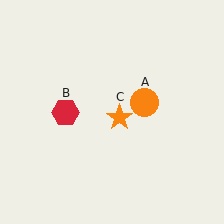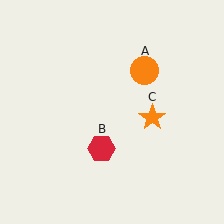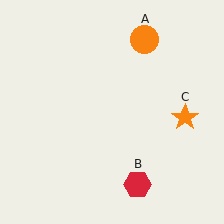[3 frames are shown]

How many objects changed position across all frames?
3 objects changed position: orange circle (object A), red hexagon (object B), orange star (object C).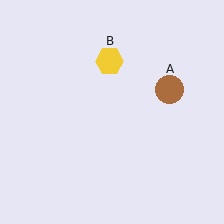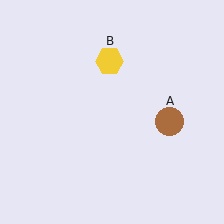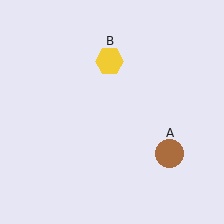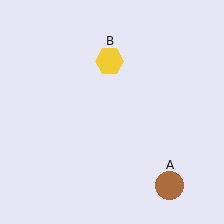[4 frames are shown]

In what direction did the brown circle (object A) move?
The brown circle (object A) moved down.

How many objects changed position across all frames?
1 object changed position: brown circle (object A).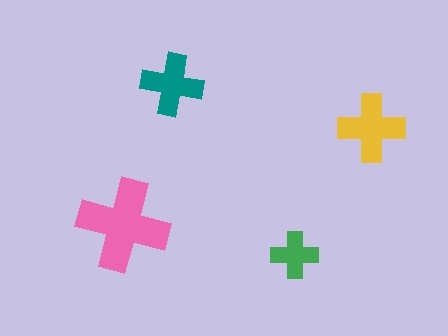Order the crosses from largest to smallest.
the pink one, the yellow one, the teal one, the green one.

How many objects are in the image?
There are 4 objects in the image.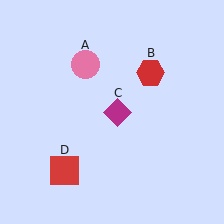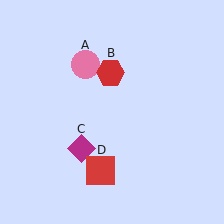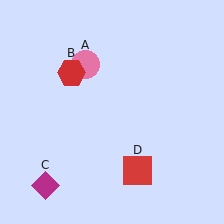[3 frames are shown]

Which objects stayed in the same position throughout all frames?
Pink circle (object A) remained stationary.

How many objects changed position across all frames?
3 objects changed position: red hexagon (object B), magenta diamond (object C), red square (object D).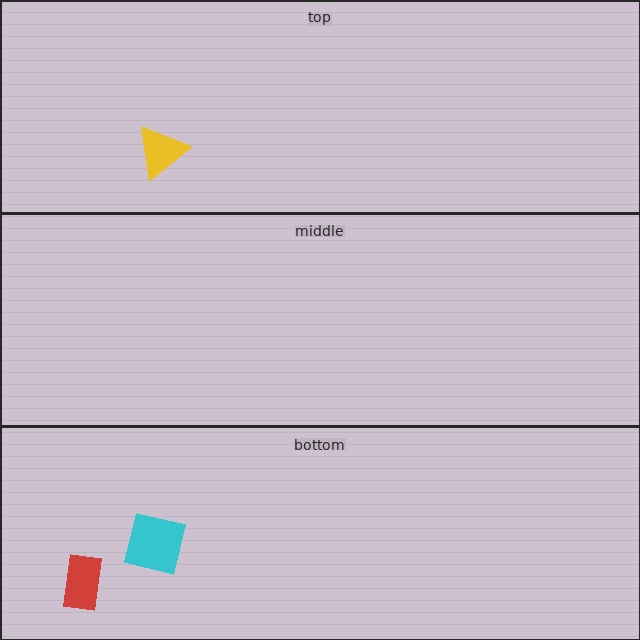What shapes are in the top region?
The yellow triangle.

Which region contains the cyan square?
The bottom region.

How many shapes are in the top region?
1.